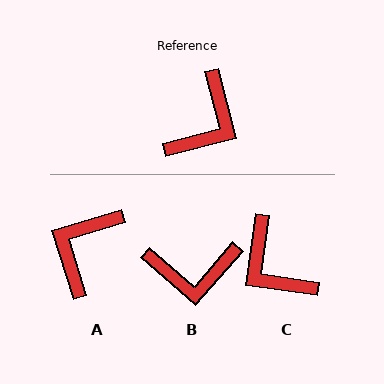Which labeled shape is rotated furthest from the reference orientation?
A, about 177 degrees away.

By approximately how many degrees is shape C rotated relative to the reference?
Approximately 113 degrees clockwise.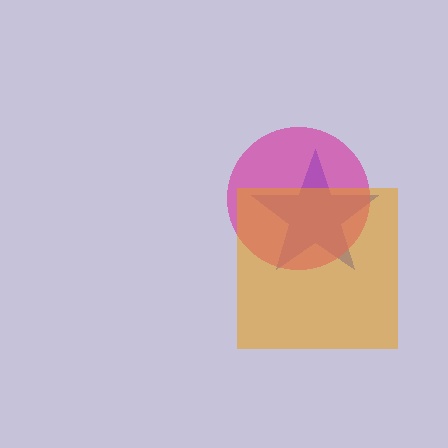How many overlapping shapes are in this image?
There are 3 overlapping shapes in the image.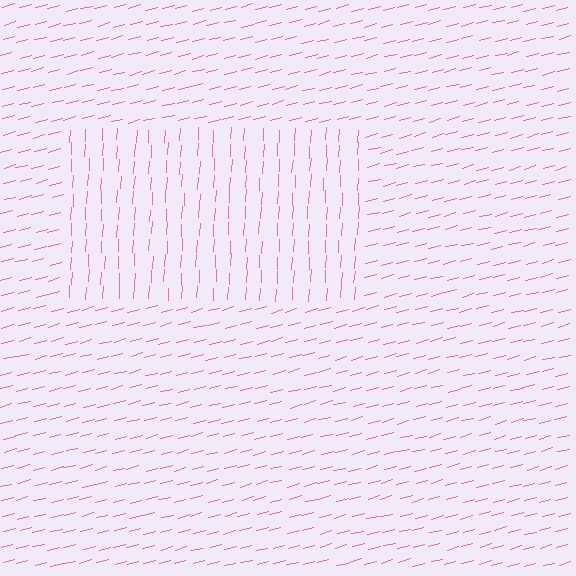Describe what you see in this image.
The image is filled with small pink line segments. A rectangle region in the image has lines oriented differently from the surrounding lines, creating a visible texture boundary.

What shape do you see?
I see a rectangle.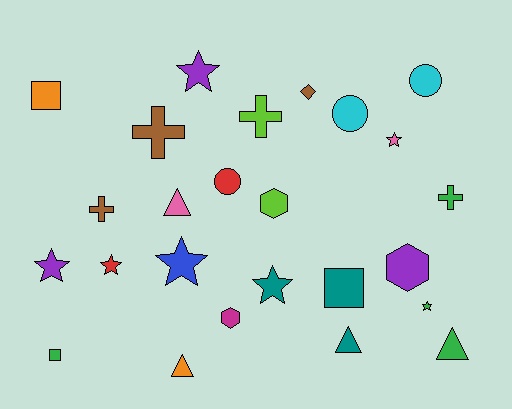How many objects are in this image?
There are 25 objects.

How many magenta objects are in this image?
There is 1 magenta object.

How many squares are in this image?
There are 3 squares.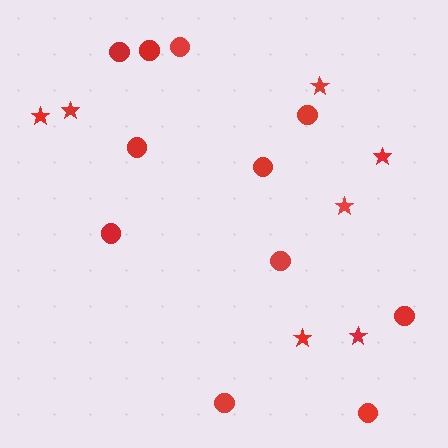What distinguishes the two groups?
There are 2 groups: one group of circles (11) and one group of stars (7).